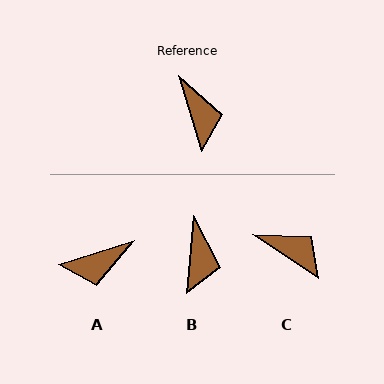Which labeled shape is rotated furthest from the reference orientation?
A, about 89 degrees away.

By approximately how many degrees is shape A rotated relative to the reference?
Approximately 89 degrees clockwise.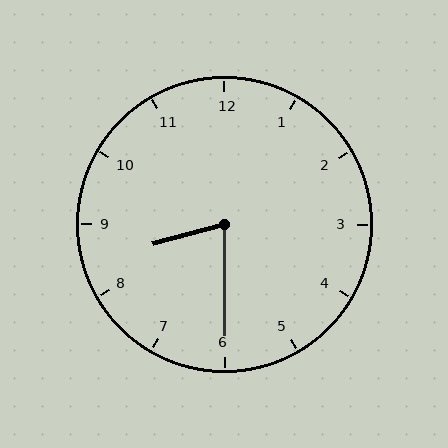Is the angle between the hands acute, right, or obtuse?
It is acute.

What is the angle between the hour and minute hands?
Approximately 75 degrees.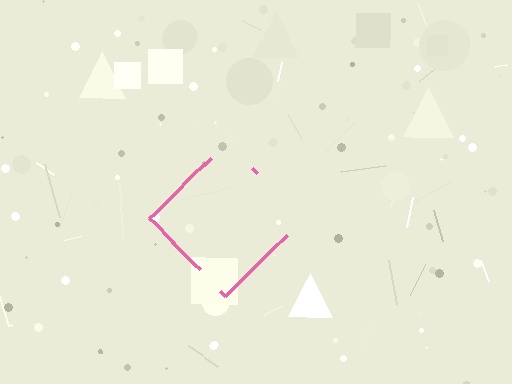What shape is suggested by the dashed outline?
The dashed outline suggests a diamond.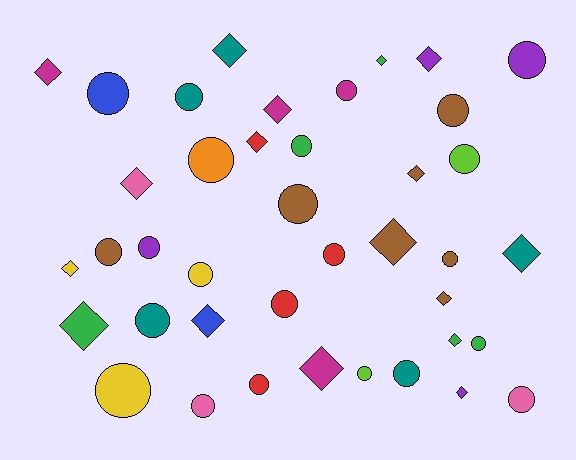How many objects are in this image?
There are 40 objects.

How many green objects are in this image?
There are 5 green objects.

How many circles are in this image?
There are 23 circles.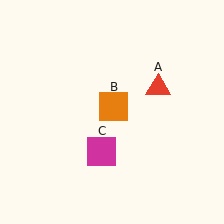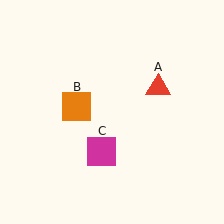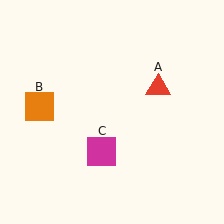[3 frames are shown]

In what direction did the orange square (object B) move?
The orange square (object B) moved left.